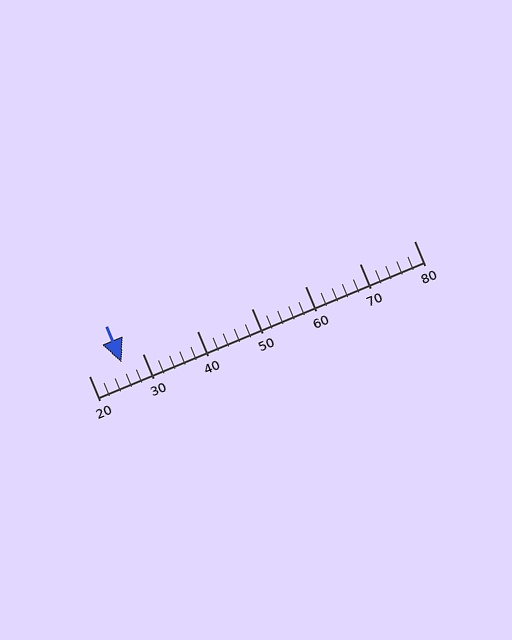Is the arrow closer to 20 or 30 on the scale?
The arrow is closer to 30.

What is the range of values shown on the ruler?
The ruler shows values from 20 to 80.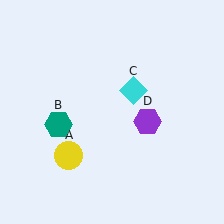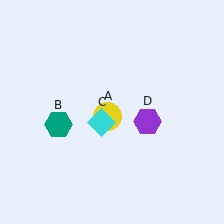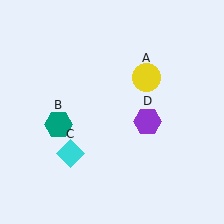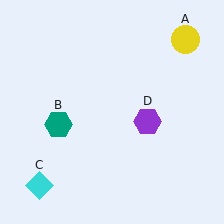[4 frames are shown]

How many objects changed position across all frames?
2 objects changed position: yellow circle (object A), cyan diamond (object C).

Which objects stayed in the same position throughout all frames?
Teal hexagon (object B) and purple hexagon (object D) remained stationary.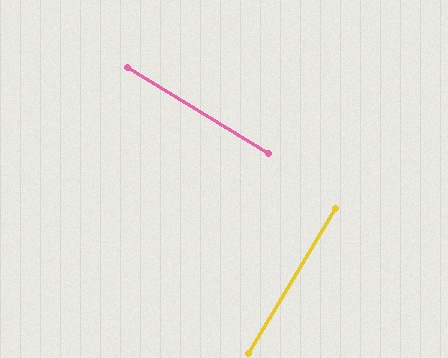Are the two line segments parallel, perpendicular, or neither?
Perpendicular — they meet at approximately 90°.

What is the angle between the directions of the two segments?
Approximately 90 degrees.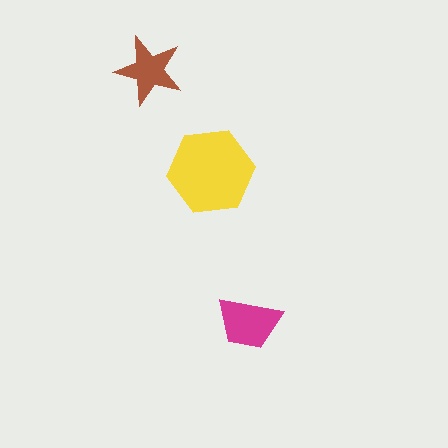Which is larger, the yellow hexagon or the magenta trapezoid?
The yellow hexagon.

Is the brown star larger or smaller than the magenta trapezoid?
Smaller.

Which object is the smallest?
The brown star.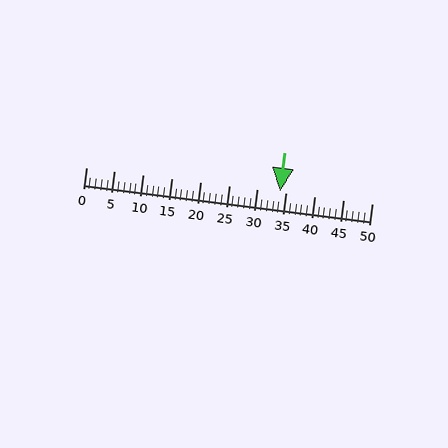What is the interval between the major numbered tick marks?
The major tick marks are spaced 5 units apart.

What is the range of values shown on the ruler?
The ruler shows values from 0 to 50.